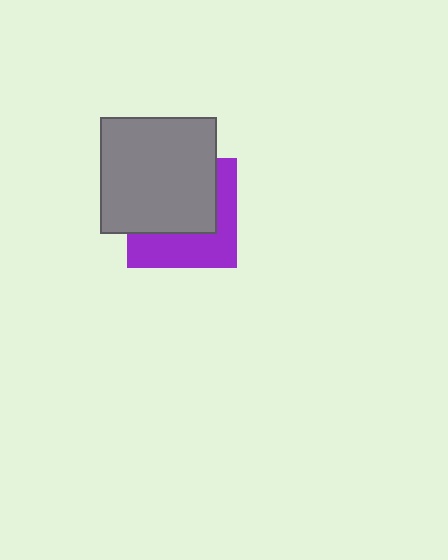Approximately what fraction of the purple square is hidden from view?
Roughly 57% of the purple square is hidden behind the gray square.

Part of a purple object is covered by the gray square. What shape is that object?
It is a square.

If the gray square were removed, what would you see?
You would see the complete purple square.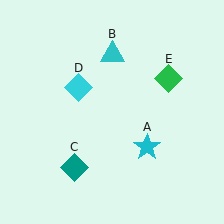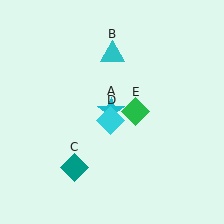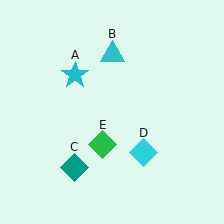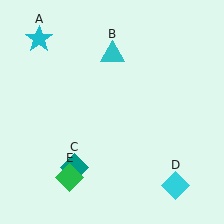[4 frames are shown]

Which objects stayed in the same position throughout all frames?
Cyan triangle (object B) and teal diamond (object C) remained stationary.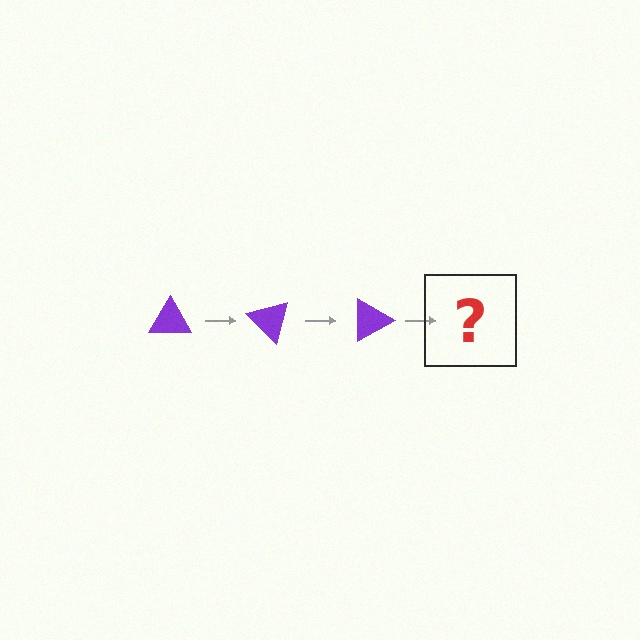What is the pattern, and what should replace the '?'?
The pattern is that the triangle rotates 45 degrees each step. The '?' should be a purple triangle rotated 135 degrees.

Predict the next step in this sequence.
The next step is a purple triangle rotated 135 degrees.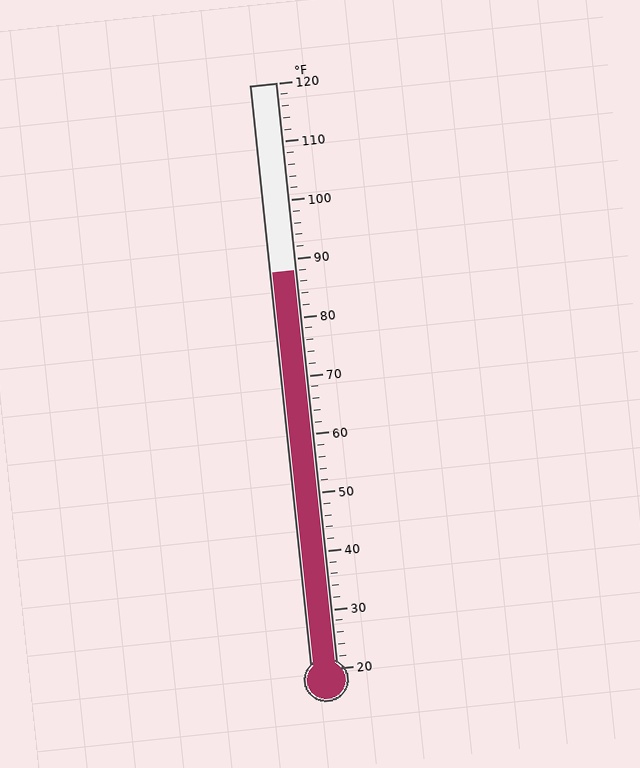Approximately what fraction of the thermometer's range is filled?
The thermometer is filled to approximately 70% of its range.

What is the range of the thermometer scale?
The thermometer scale ranges from 20°F to 120°F.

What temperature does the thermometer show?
The thermometer shows approximately 88°F.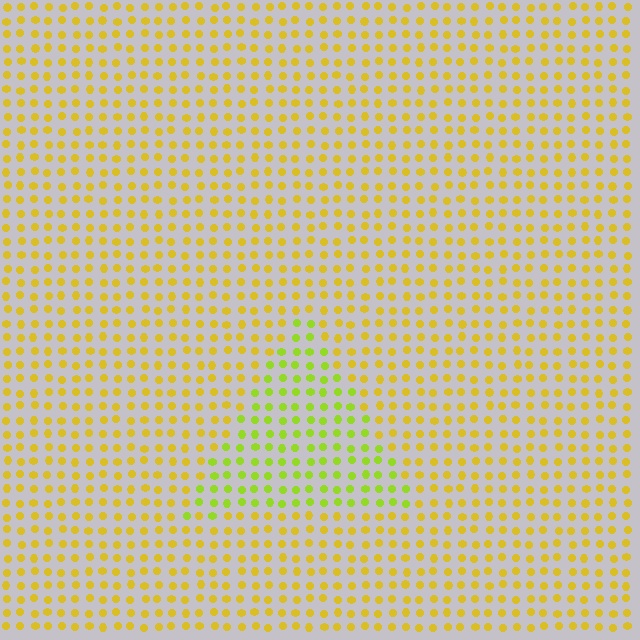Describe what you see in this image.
The image is filled with small yellow elements in a uniform arrangement. A triangle-shaped region is visible where the elements are tinted to a slightly different hue, forming a subtle color boundary.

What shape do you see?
I see a triangle.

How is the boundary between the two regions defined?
The boundary is defined purely by a slight shift in hue (about 33 degrees). Spacing, size, and orientation are identical on both sides.